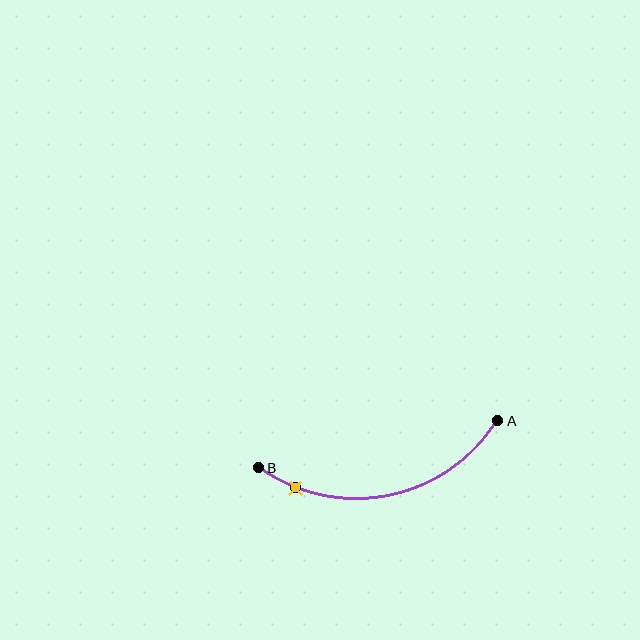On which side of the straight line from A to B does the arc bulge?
The arc bulges below the straight line connecting A and B.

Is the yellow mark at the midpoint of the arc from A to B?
No. The yellow mark lies on the arc but is closer to endpoint B. The arc midpoint would be at the point on the curve equidistant along the arc from both A and B.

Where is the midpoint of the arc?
The arc midpoint is the point on the curve farthest from the straight line joining A and B. It sits below that line.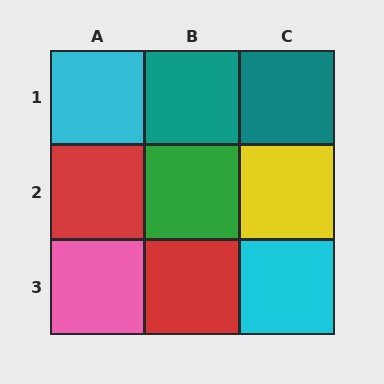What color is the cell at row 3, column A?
Pink.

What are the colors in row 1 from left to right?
Cyan, teal, teal.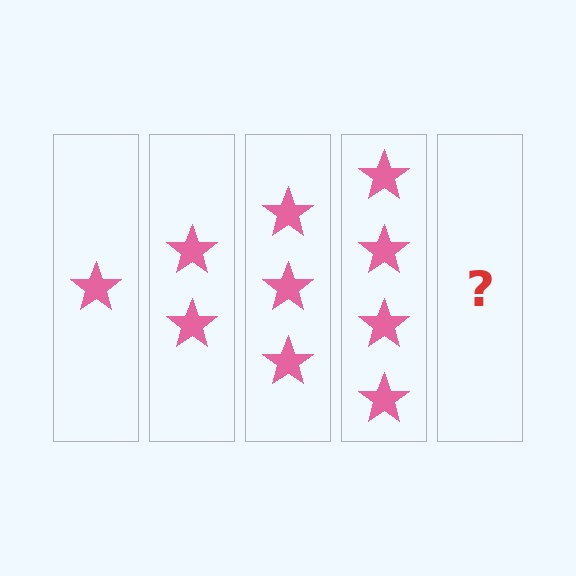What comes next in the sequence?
The next element should be 5 stars.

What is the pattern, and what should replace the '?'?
The pattern is that each step adds one more star. The '?' should be 5 stars.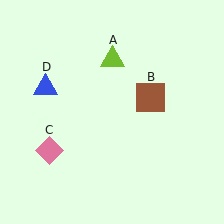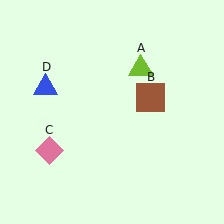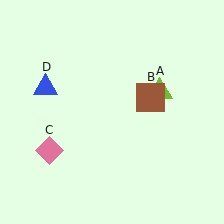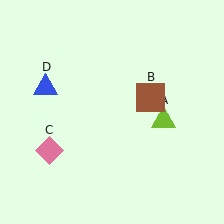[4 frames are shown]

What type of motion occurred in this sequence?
The lime triangle (object A) rotated clockwise around the center of the scene.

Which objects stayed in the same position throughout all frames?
Brown square (object B) and pink diamond (object C) and blue triangle (object D) remained stationary.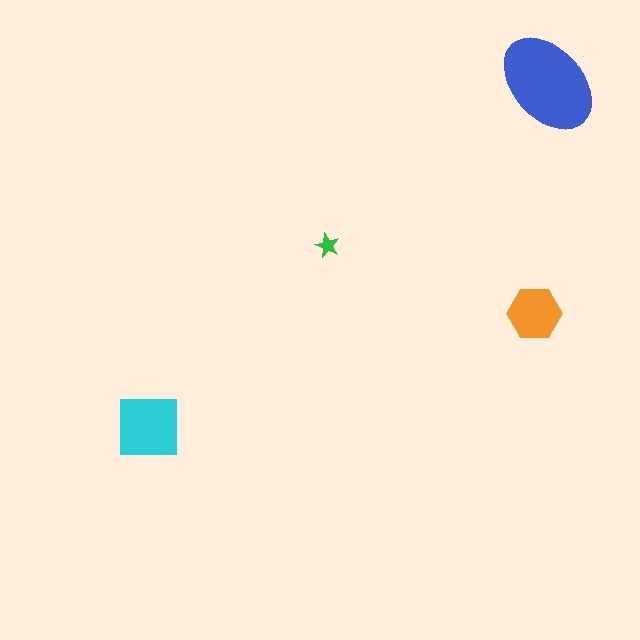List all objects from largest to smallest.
The blue ellipse, the cyan square, the orange hexagon, the green star.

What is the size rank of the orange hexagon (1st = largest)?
3rd.